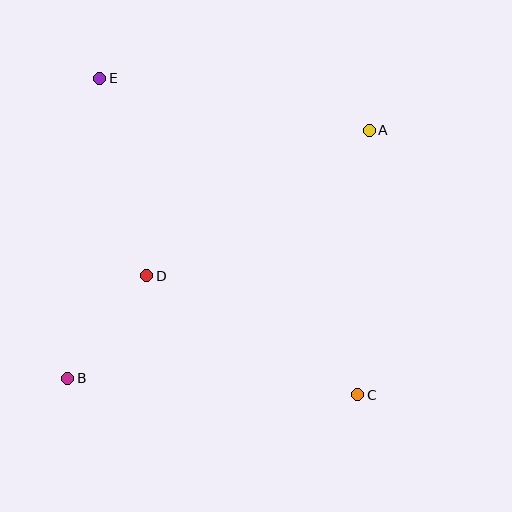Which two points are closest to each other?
Points B and D are closest to each other.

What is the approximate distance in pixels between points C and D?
The distance between C and D is approximately 242 pixels.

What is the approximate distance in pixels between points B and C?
The distance between B and C is approximately 290 pixels.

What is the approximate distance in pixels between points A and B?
The distance between A and B is approximately 390 pixels.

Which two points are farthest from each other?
Points C and E are farthest from each other.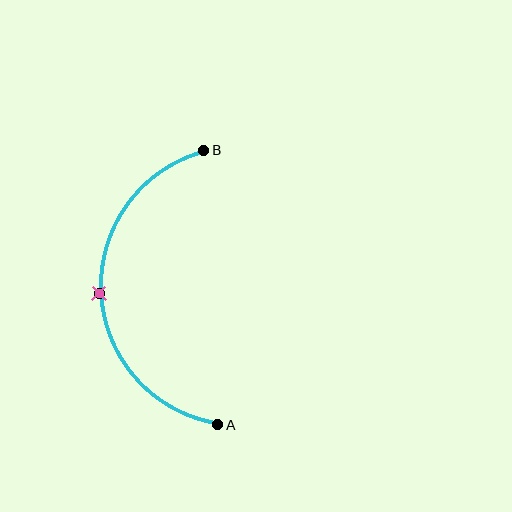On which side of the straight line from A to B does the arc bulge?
The arc bulges to the left of the straight line connecting A and B.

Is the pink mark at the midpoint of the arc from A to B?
Yes. The pink mark lies on the arc at equal arc-length from both A and B — it is the arc midpoint.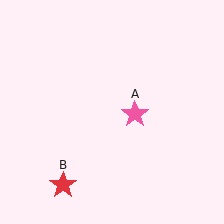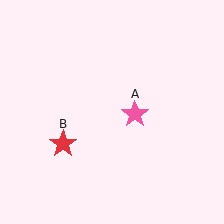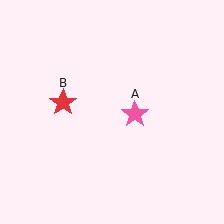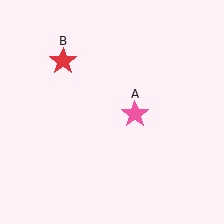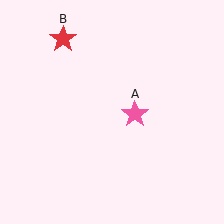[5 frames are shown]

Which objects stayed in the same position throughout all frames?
Pink star (object A) remained stationary.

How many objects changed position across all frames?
1 object changed position: red star (object B).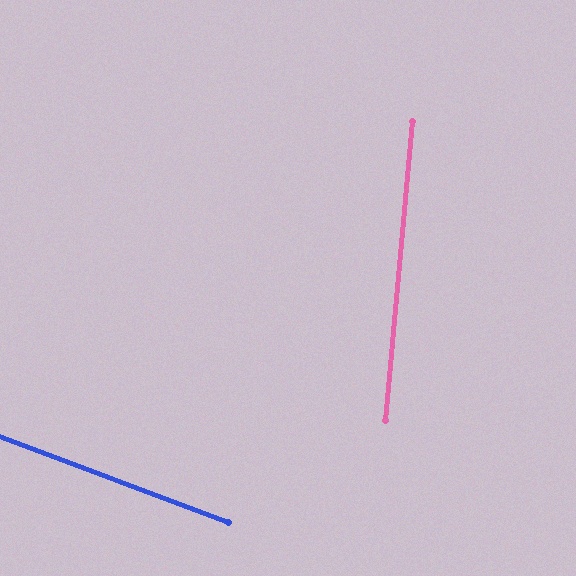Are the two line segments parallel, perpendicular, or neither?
Neither parallel nor perpendicular — they differ by about 75°.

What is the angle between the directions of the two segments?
Approximately 75 degrees.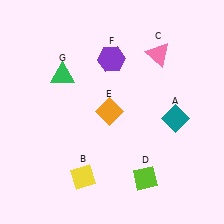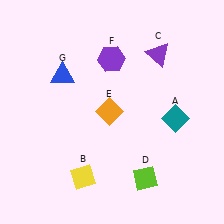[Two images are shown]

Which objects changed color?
C changed from pink to purple. G changed from green to blue.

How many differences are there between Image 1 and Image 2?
There are 2 differences between the two images.